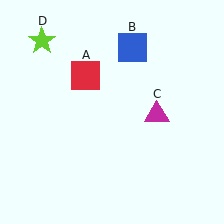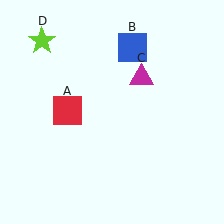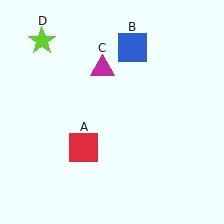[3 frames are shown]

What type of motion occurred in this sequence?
The red square (object A), magenta triangle (object C) rotated counterclockwise around the center of the scene.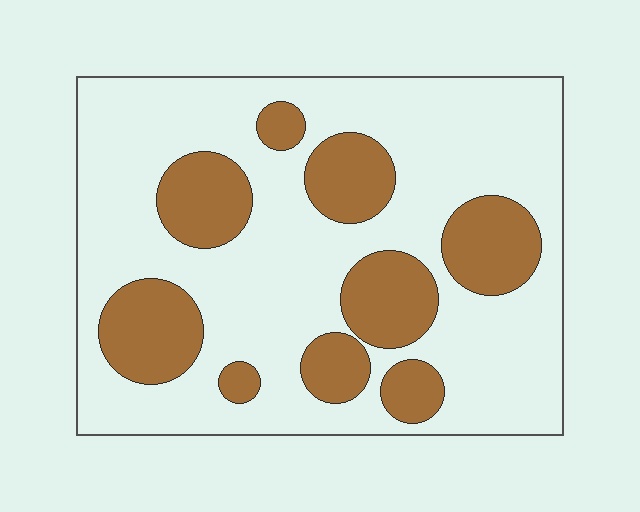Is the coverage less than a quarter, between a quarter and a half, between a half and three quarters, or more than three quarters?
Between a quarter and a half.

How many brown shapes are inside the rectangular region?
9.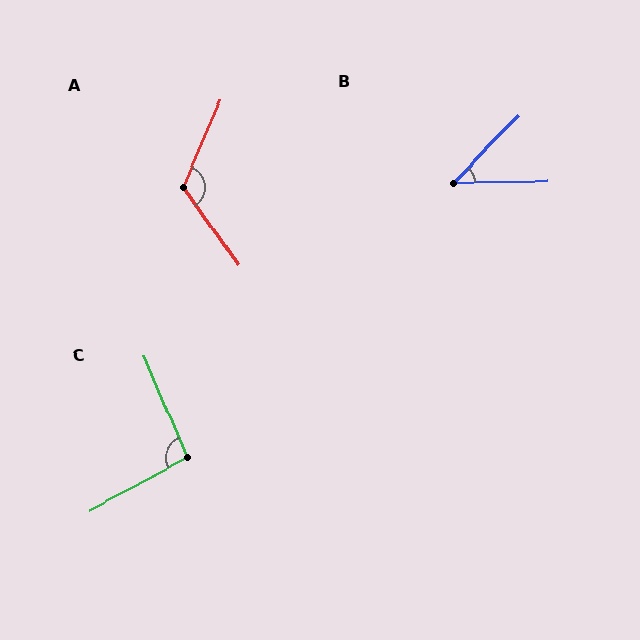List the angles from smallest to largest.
B (45°), C (95°), A (122°).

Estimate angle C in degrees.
Approximately 95 degrees.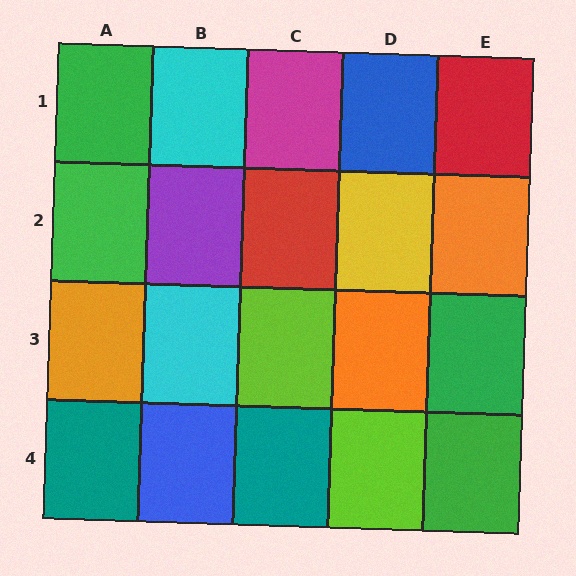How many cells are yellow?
1 cell is yellow.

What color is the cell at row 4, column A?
Teal.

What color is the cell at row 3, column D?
Orange.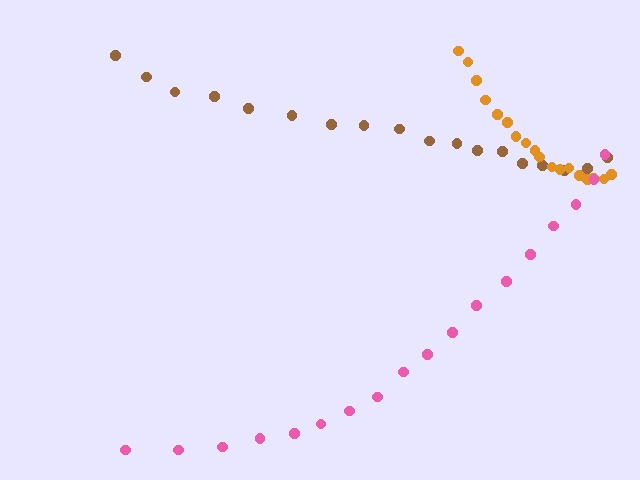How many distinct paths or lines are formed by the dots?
There are 3 distinct paths.